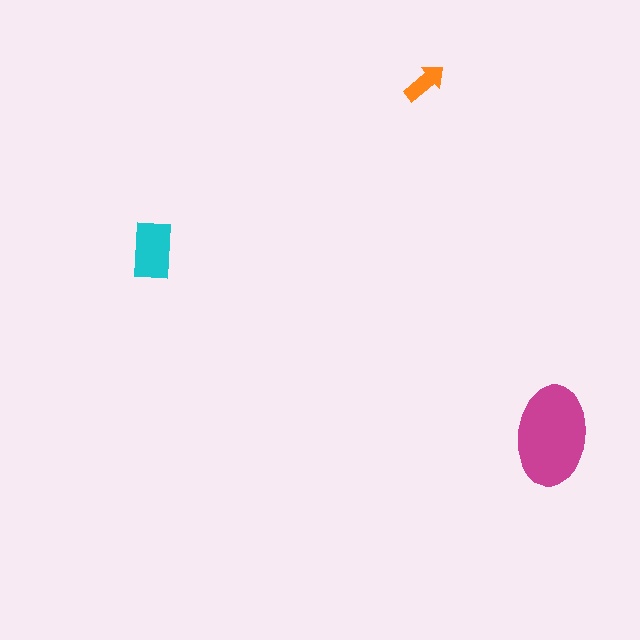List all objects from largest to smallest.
The magenta ellipse, the cyan rectangle, the orange arrow.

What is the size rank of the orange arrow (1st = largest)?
3rd.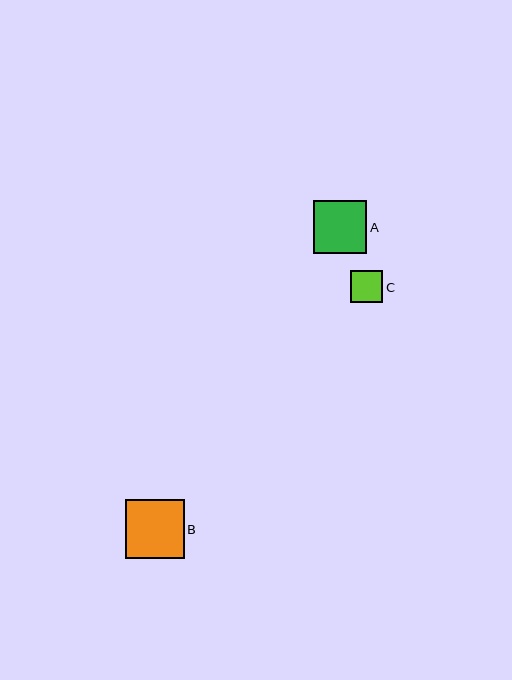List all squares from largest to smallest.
From largest to smallest: B, A, C.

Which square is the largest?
Square B is the largest with a size of approximately 59 pixels.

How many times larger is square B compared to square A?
Square B is approximately 1.1 times the size of square A.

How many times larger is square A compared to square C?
Square A is approximately 1.7 times the size of square C.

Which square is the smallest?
Square C is the smallest with a size of approximately 32 pixels.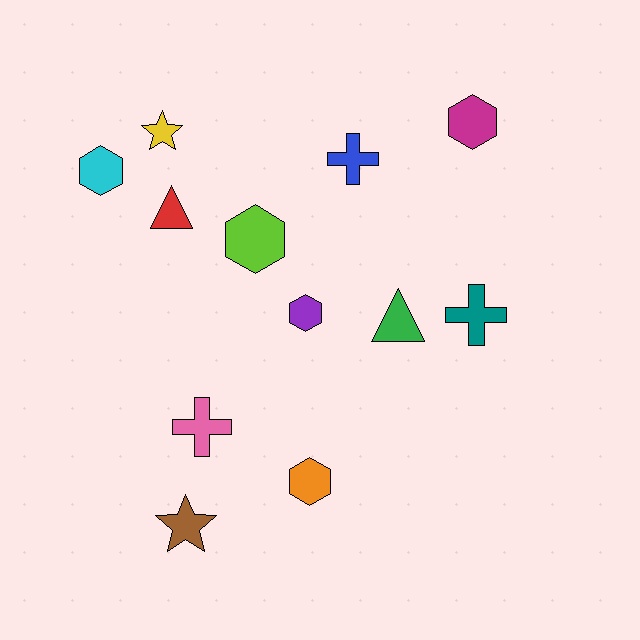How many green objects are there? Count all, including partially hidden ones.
There is 1 green object.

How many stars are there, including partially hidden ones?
There are 2 stars.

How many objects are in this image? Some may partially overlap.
There are 12 objects.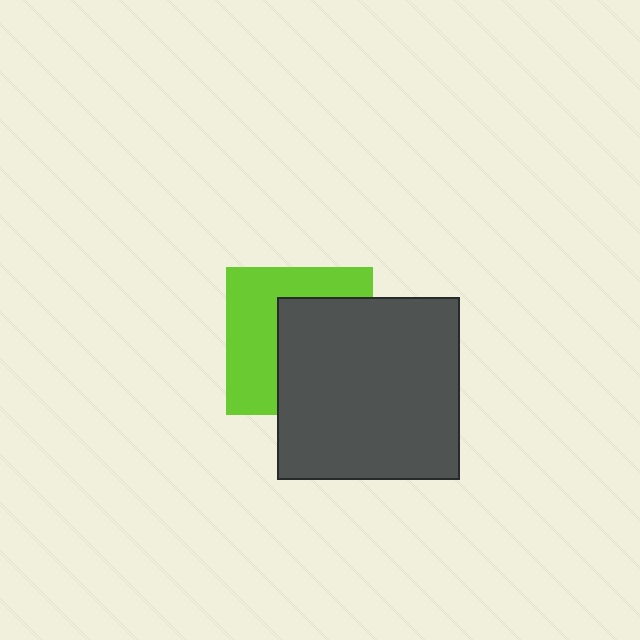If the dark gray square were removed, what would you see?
You would see the complete lime square.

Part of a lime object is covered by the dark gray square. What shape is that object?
It is a square.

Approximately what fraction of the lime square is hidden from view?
Roughly 52% of the lime square is hidden behind the dark gray square.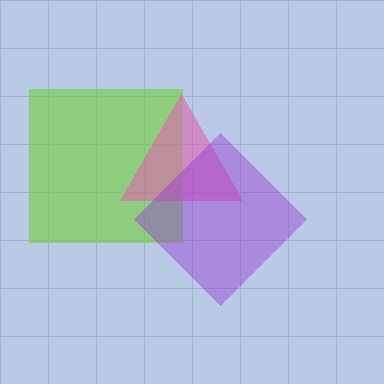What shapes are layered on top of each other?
The layered shapes are: a lime square, a pink triangle, a purple diamond.